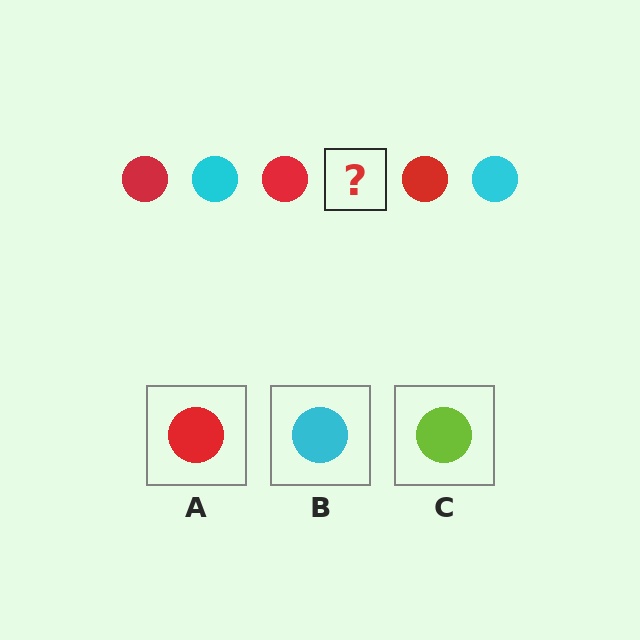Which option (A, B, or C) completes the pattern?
B.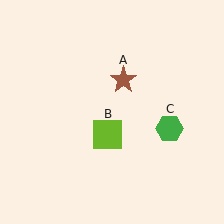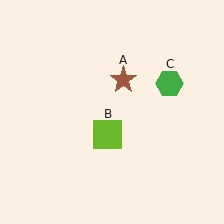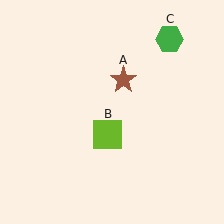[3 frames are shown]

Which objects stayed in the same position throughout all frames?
Brown star (object A) and lime square (object B) remained stationary.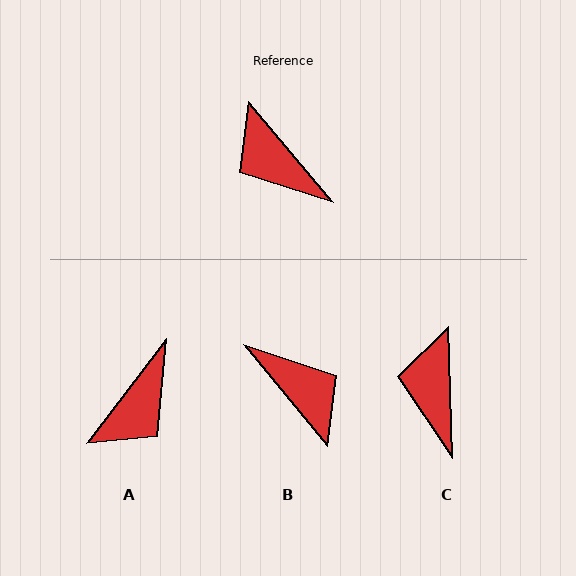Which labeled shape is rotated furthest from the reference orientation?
B, about 179 degrees away.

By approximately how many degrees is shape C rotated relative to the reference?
Approximately 39 degrees clockwise.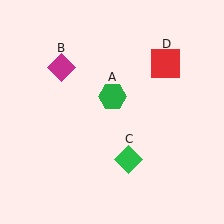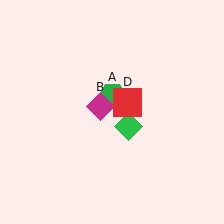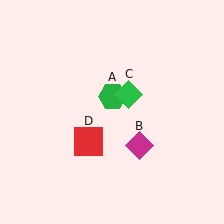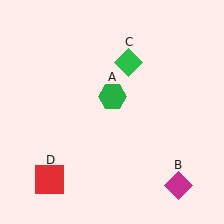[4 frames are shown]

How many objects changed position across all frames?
3 objects changed position: magenta diamond (object B), green diamond (object C), red square (object D).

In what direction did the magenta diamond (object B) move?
The magenta diamond (object B) moved down and to the right.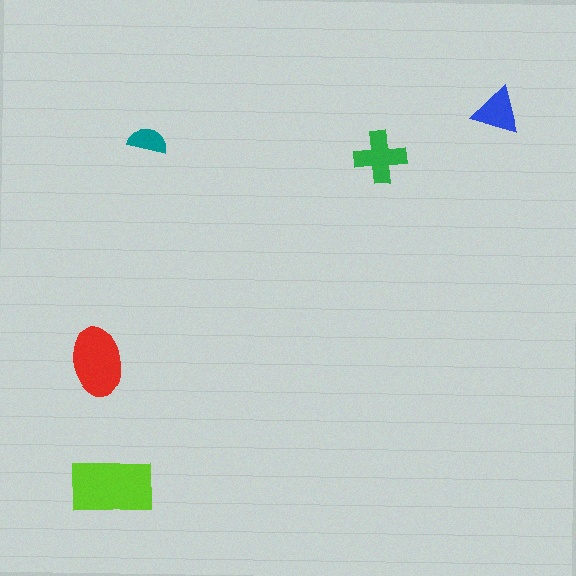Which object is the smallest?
The teal semicircle.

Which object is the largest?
The lime rectangle.